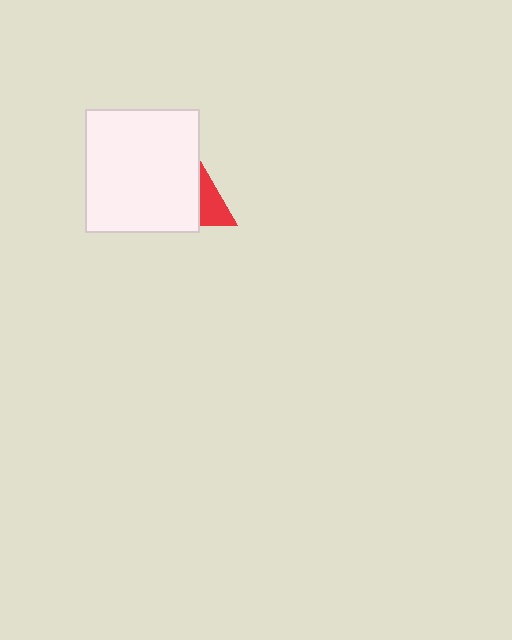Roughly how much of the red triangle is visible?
A small part of it is visible (roughly 31%).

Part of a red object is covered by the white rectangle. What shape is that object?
It is a triangle.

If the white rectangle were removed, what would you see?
You would see the complete red triangle.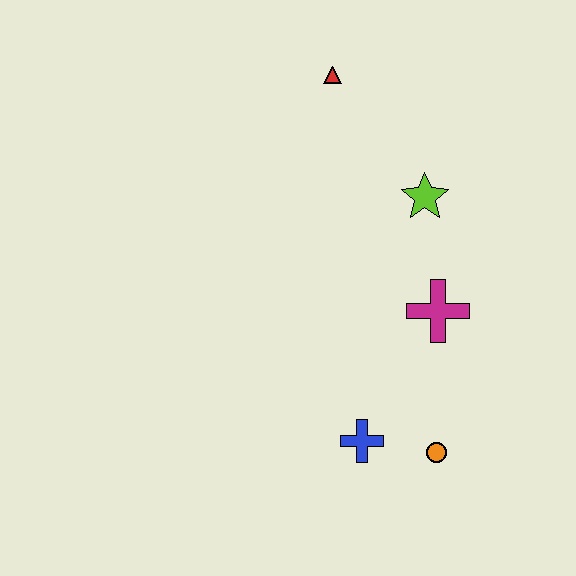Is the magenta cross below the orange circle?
No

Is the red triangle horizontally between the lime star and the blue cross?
No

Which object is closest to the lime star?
The magenta cross is closest to the lime star.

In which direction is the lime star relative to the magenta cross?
The lime star is above the magenta cross.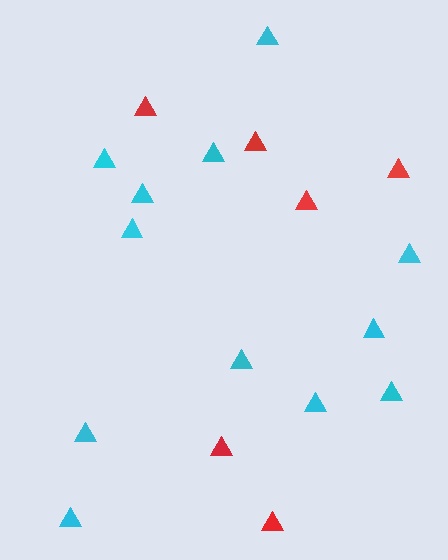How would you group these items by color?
There are 2 groups: one group of red triangles (6) and one group of cyan triangles (12).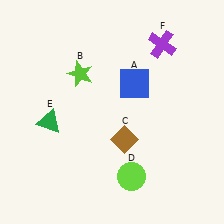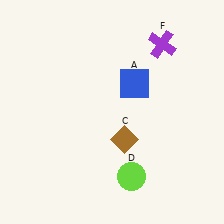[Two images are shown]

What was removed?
The lime star (B), the green triangle (E) were removed in Image 2.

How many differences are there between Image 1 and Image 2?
There are 2 differences between the two images.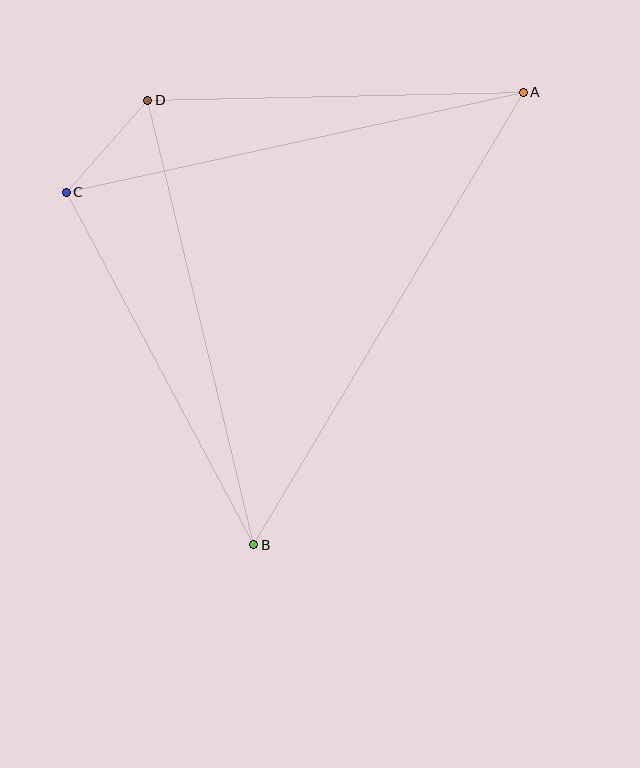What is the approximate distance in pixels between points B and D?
The distance between B and D is approximately 457 pixels.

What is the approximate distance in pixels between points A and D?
The distance between A and D is approximately 375 pixels.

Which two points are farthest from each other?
Points A and B are farthest from each other.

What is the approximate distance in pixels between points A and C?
The distance between A and C is approximately 468 pixels.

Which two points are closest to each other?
Points C and D are closest to each other.